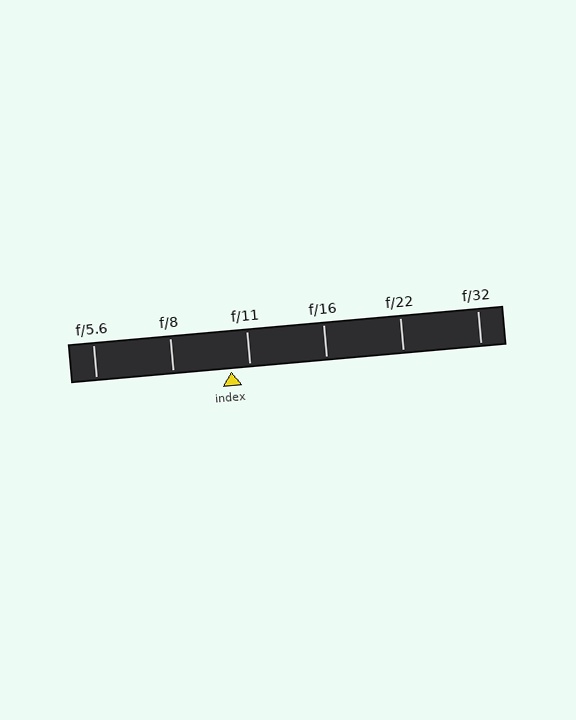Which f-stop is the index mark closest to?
The index mark is closest to f/11.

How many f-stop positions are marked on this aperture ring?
There are 6 f-stop positions marked.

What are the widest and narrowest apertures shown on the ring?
The widest aperture shown is f/5.6 and the narrowest is f/32.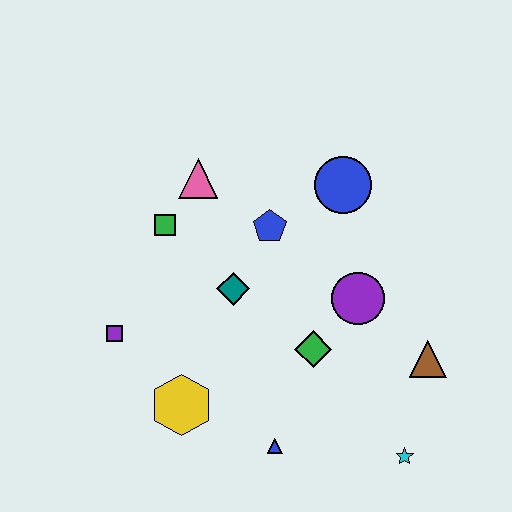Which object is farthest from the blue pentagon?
The cyan star is farthest from the blue pentagon.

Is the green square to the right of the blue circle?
No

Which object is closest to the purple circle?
The green diamond is closest to the purple circle.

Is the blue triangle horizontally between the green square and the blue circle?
Yes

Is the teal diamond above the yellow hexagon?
Yes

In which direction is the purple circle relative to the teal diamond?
The purple circle is to the right of the teal diamond.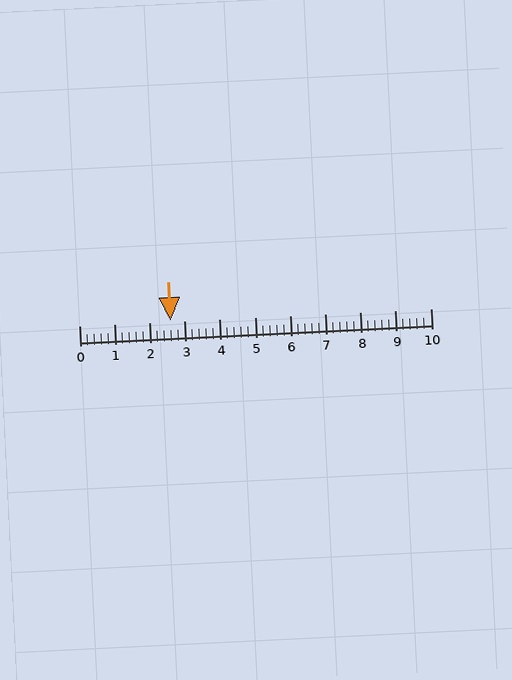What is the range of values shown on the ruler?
The ruler shows values from 0 to 10.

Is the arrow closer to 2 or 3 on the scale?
The arrow is closer to 3.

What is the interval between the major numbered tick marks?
The major tick marks are spaced 1 units apart.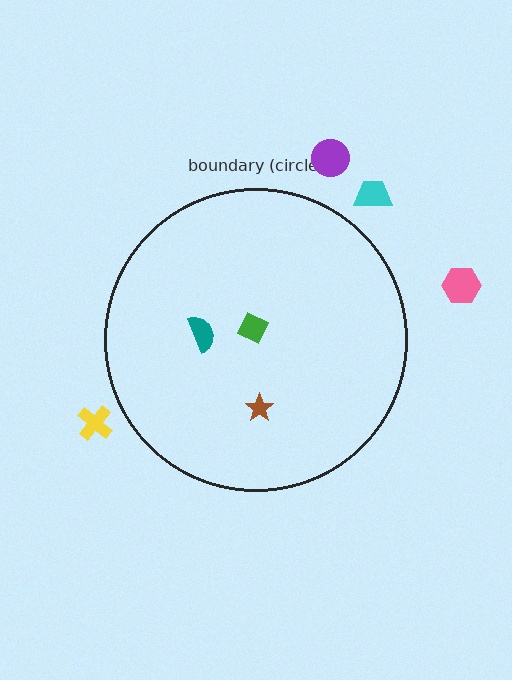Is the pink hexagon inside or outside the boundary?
Outside.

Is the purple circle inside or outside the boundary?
Outside.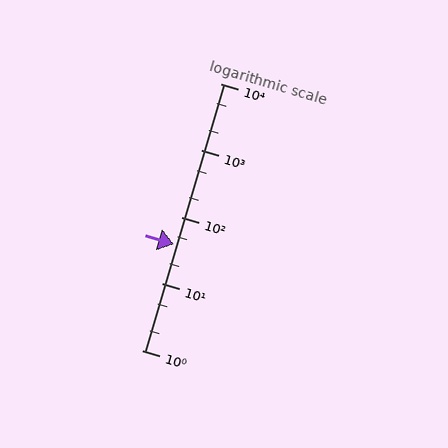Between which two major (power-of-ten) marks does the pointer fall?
The pointer is between 10 and 100.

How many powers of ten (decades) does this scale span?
The scale spans 4 decades, from 1 to 10000.